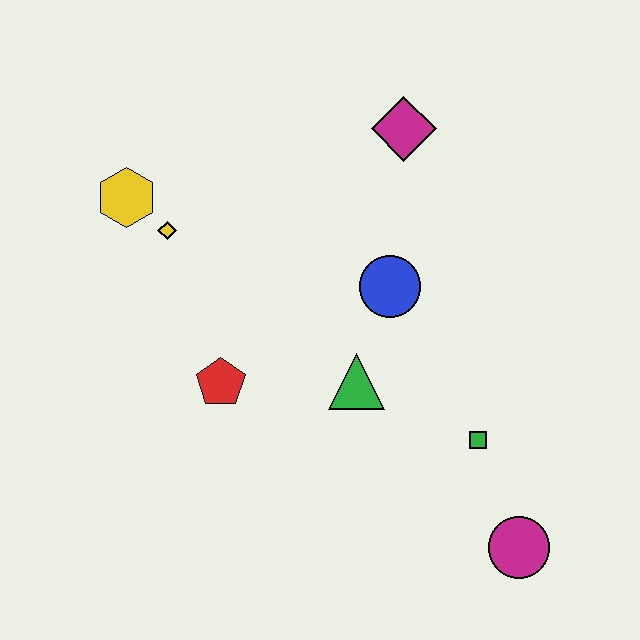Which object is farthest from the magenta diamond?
The magenta circle is farthest from the magenta diamond.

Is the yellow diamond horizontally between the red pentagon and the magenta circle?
No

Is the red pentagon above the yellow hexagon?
No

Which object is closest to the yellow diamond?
The yellow hexagon is closest to the yellow diamond.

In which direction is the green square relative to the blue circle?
The green square is below the blue circle.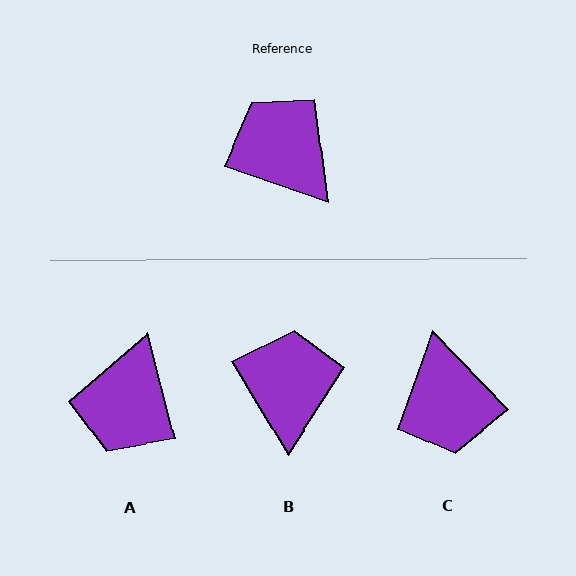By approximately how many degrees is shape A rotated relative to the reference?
Approximately 123 degrees counter-clockwise.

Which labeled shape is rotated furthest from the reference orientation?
C, about 153 degrees away.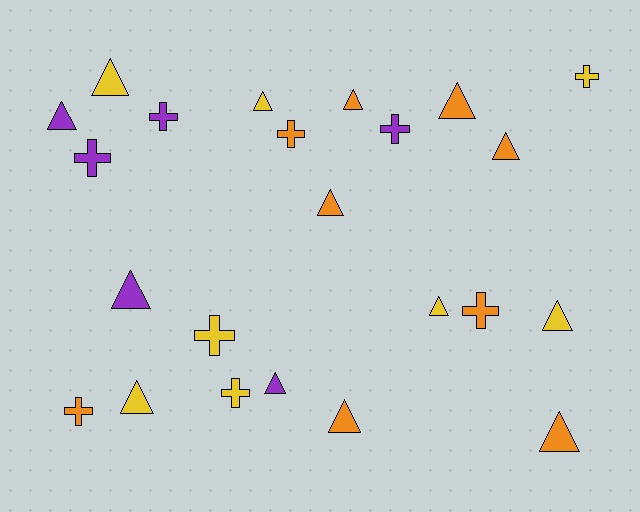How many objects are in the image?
There are 23 objects.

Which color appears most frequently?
Orange, with 9 objects.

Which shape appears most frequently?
Triangle, with 14 objects.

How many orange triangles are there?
There are 6 orange triangles.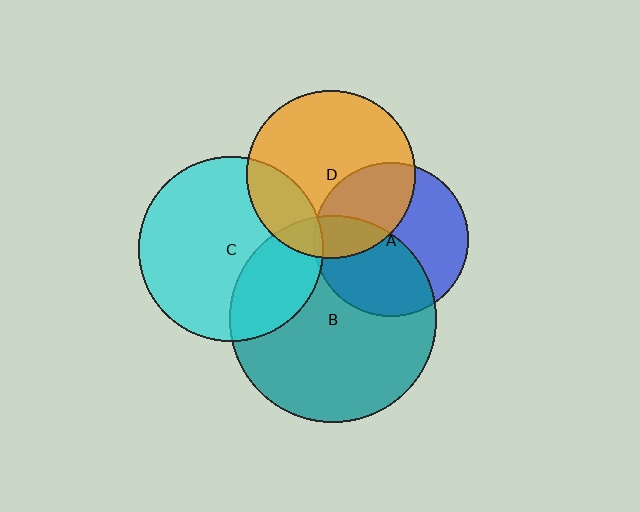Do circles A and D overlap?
Yes.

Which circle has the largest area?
Circle B (teal).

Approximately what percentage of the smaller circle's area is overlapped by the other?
Approximately 35%.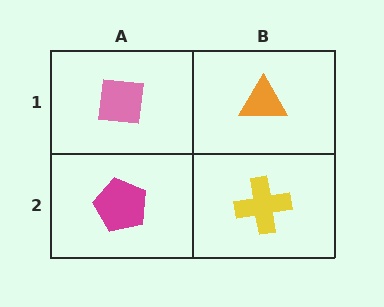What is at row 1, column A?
A pink square.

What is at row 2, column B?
A yellow cross.